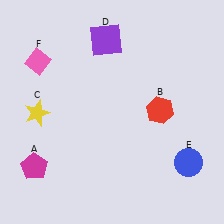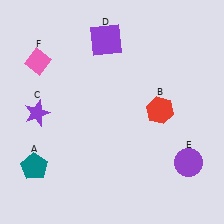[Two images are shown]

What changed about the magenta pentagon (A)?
In Image 1, A is magenta. In Image 2, it changed to teal.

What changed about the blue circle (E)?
In Image 1, E is blue. In Image 2, it changed to purple.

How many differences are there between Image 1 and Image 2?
There are 3 differences between the two images.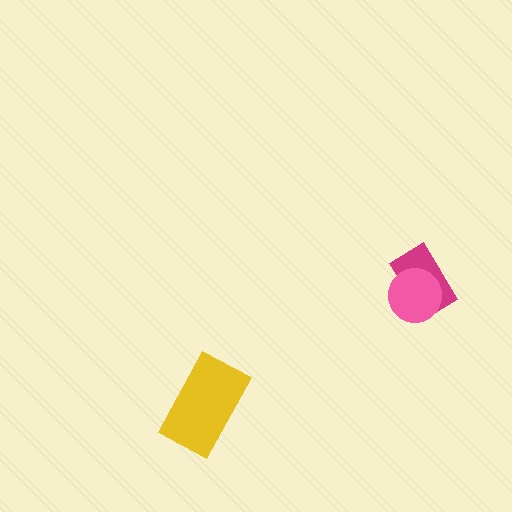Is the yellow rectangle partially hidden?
No, no other shape covers it.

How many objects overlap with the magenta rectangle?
1 object overlaps with the magenta rectangle.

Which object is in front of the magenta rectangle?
The pink circle is in front of the magenta rectangle.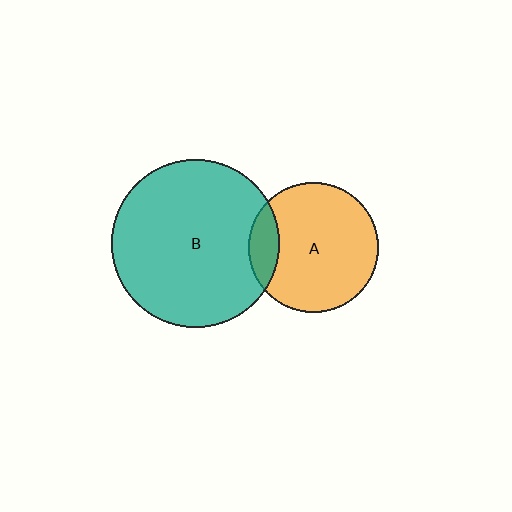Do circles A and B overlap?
Yes.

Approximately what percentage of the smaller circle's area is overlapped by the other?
Approximately 15%.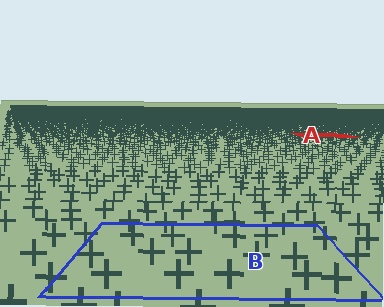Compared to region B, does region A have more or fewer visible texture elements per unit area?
Region A has more texture elements per unit area — they are packed more densely because it is farther away.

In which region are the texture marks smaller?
The texture marks are smaller in region A, because it is farther away.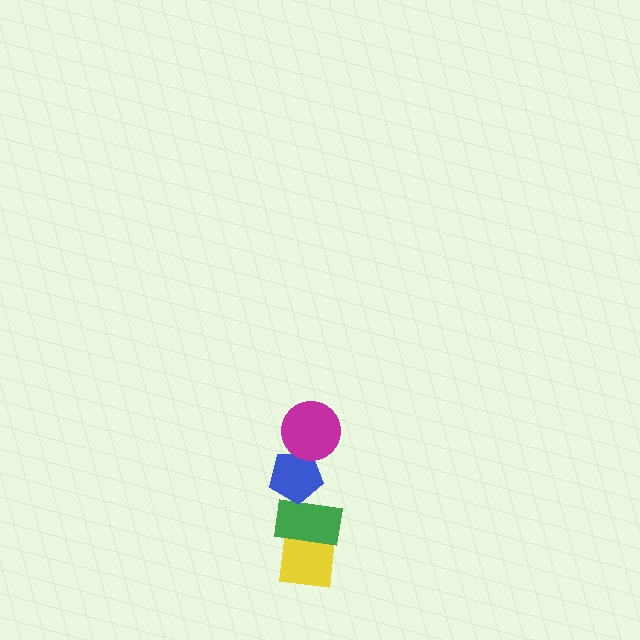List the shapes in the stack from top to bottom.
From top to bottom: the magenta circle, the blue pentagon, the green rectangle, the yellow square.